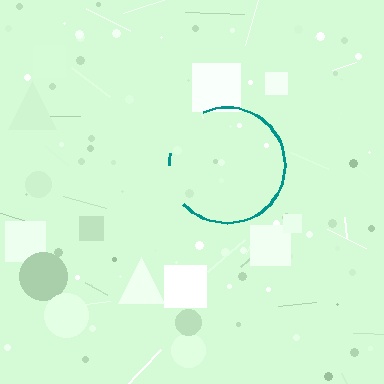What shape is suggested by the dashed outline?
The dashed outline suggests a circle.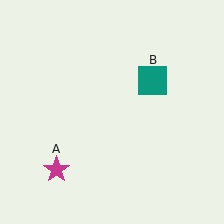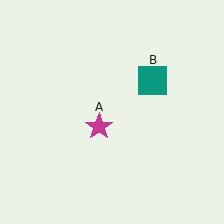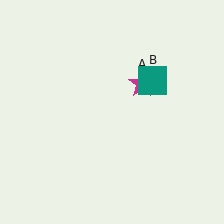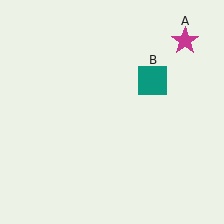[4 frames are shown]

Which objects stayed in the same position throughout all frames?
Teal square (object B) remained stationary.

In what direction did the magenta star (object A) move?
The magenta star (object A) moved up and to the right.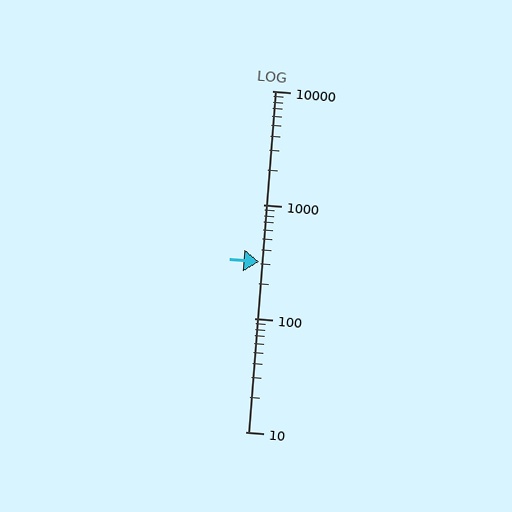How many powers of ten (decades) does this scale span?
The scale spans 3 decades, from 10 to 10000.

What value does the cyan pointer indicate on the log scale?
The pointer indicates approximately 310.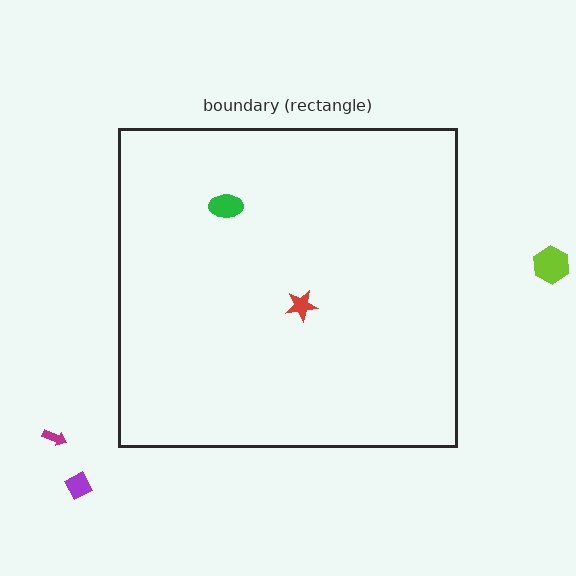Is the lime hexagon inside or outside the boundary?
Outside.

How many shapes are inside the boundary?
2 inside, 3 outside.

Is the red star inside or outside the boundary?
Inside.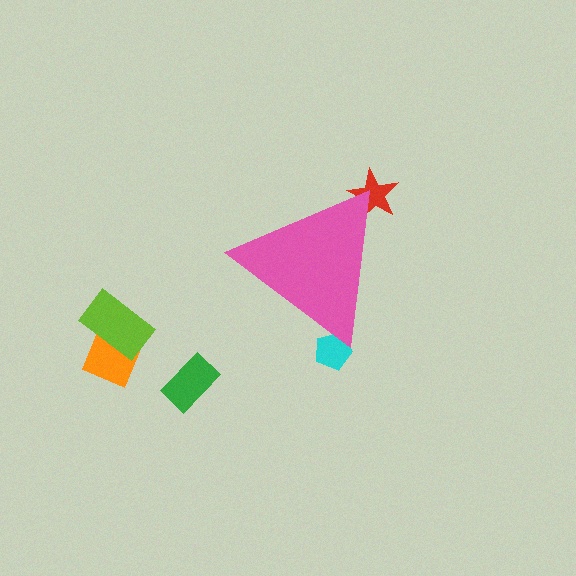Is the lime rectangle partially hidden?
No, the lime rectangle is fully visible.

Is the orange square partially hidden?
No, the orange square is fully visible.